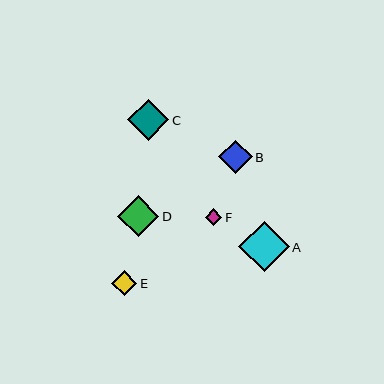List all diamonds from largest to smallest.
From largest to smallest: A, C, D, B, E, F.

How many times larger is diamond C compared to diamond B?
Diamond C is approximately 1.2 times the size of diamond B.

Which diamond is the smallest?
Diamond F is the smallest with a size of approximately 17 pixels.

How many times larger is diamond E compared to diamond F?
Diamond E is approximately 1.5 times the size of diamond F.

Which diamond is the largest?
Diamond A is the largest with a size of approximately 51 pixels.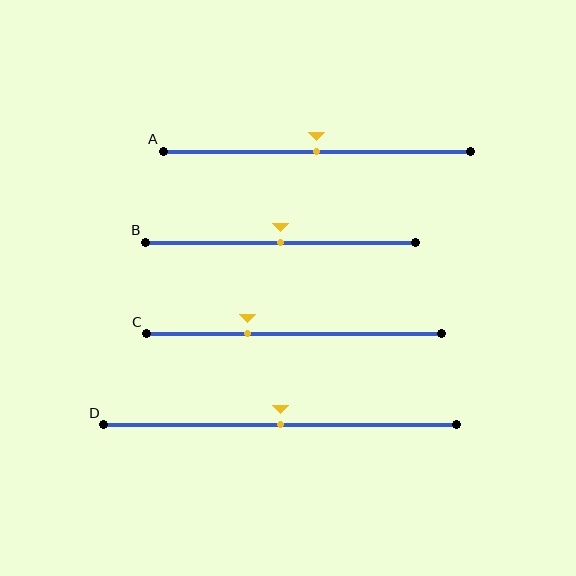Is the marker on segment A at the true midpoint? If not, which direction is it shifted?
Yes, the marker on segment A is at the true midpoint.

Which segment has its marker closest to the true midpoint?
Segment A has its marker closest to the true midpoint.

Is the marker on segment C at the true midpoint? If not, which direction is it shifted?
No, the marker on segment C is shifted to the left by about 16% of the segment length.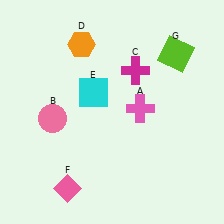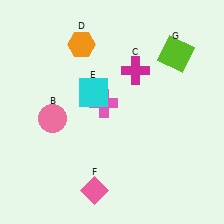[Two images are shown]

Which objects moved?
The objects that moved are: the pink cross (A), the pink diamond (F).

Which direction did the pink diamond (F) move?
The pink diamond (F) moved right.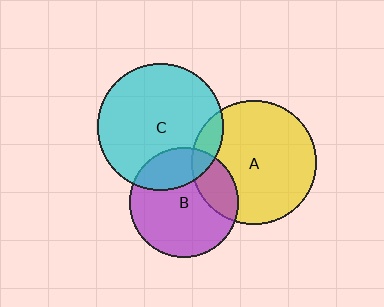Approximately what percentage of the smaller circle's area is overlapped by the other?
Approximately 10%.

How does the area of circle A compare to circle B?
Approximately 1.3 times.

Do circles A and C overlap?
Yes.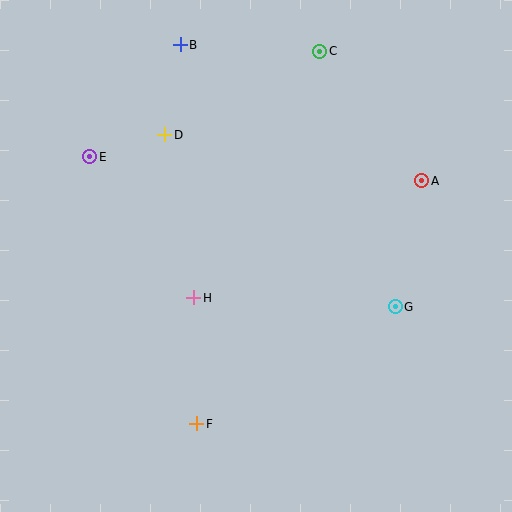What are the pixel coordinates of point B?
Point B is at (180, 45).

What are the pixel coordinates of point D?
Point D is at (165, 135).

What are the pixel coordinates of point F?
Point F is at (197, 424).